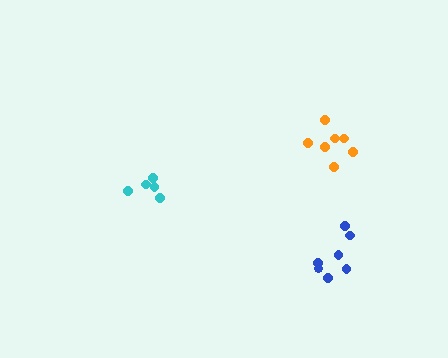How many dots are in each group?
Group 1: 7 dots, Group 2: 5 dots, Group 3: 7 dots (19 total).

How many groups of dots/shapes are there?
There are 3 groups.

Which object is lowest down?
The blue cluster is bottommost.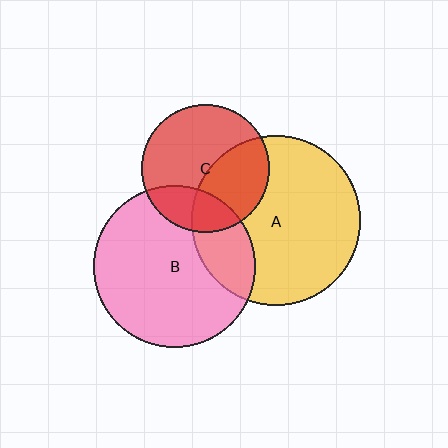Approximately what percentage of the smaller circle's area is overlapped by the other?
Approximately 40%.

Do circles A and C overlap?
Yes.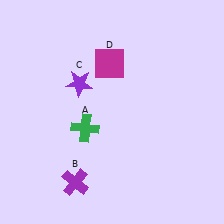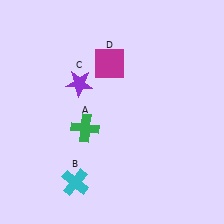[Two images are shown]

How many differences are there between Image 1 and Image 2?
There is 1 difference between the two images.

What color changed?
The cross (B) changed from purple in Image 1 to cyan in Image 2.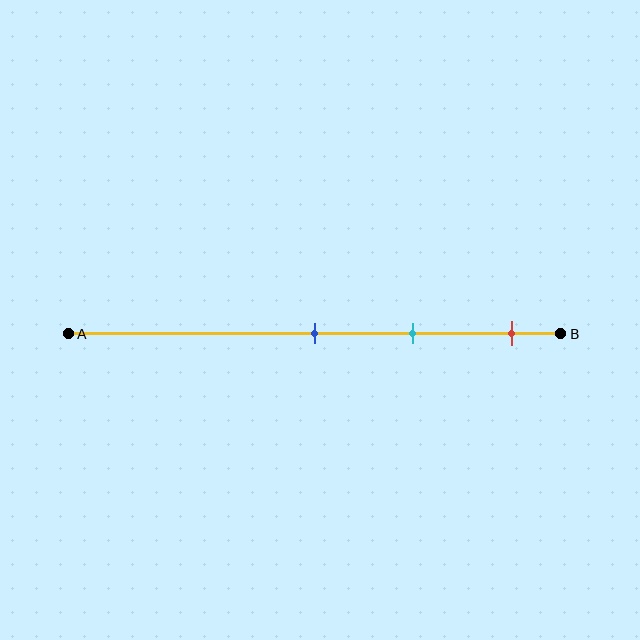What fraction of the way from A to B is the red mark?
The red mark is approximately 90% (0.9) of the way from A to B.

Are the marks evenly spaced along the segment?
Yes, the marks are approximately evenly spaced.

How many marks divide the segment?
There are 3 marks dividing the segment.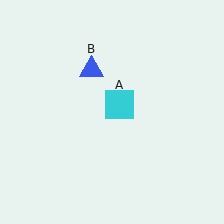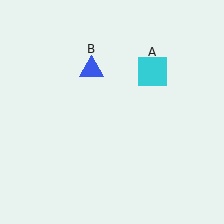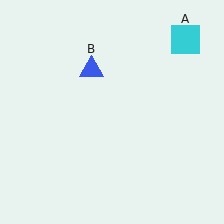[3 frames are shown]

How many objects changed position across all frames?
1 object changed position: cyan square (object A).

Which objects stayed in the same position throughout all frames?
Blue triangle (object B) remained stationary.